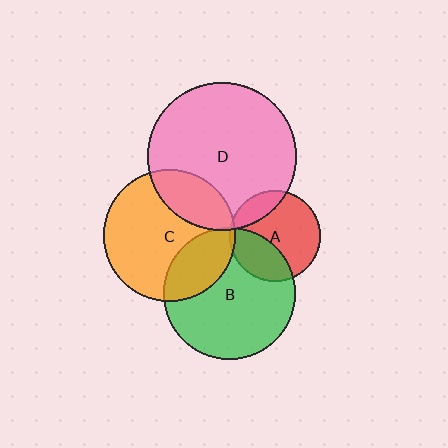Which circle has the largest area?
Circle D (pink).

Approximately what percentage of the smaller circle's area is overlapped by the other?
Approximately 35%.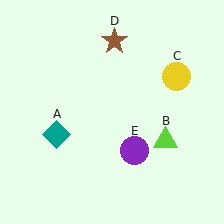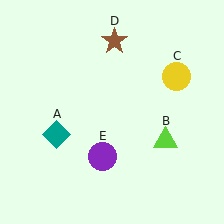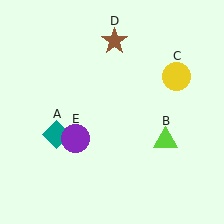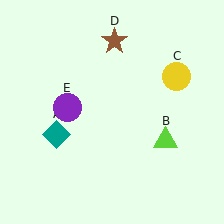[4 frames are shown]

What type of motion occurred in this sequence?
The purple circle (object E) rotated clockwise around the center of the scene.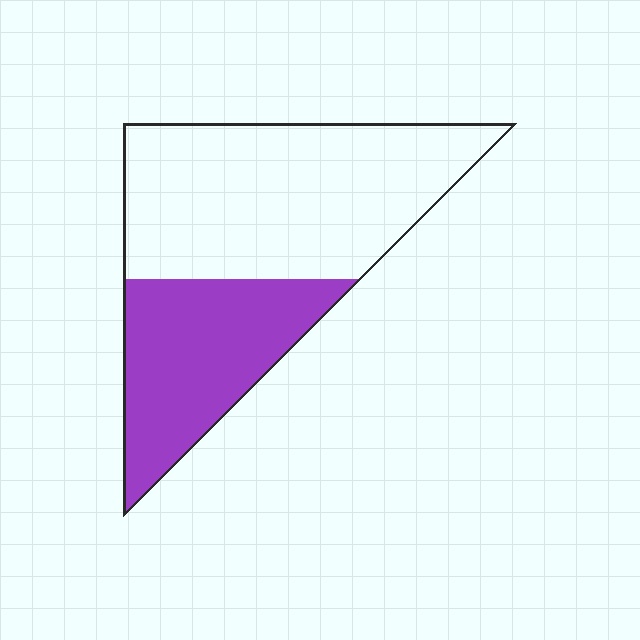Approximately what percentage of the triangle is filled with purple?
Approximately 35%.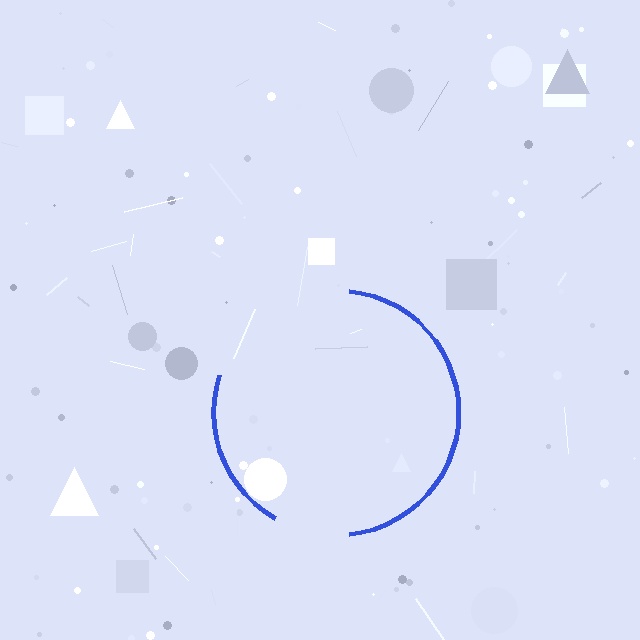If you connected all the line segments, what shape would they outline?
They would outline a circle.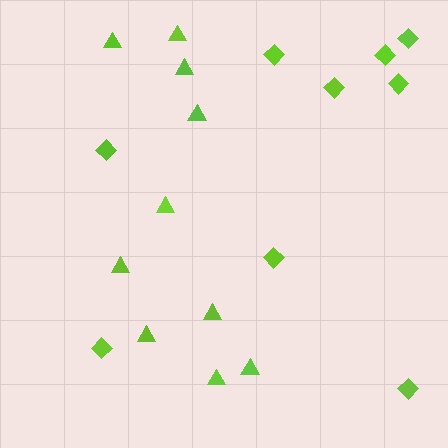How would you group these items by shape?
There are 2 groups: one group of triangles (10) and one group of diamonds (9).